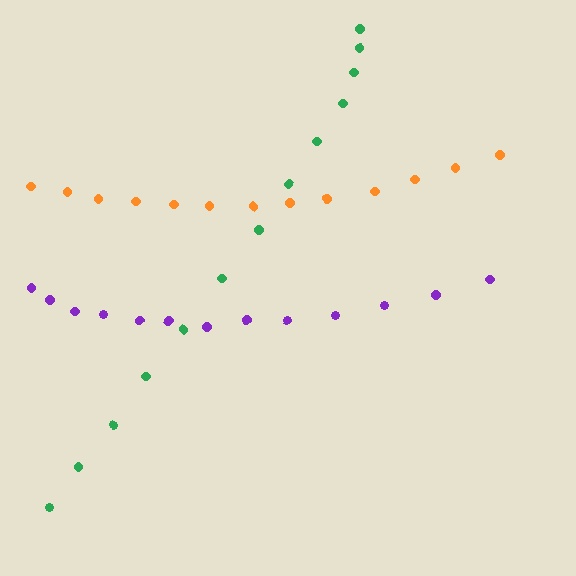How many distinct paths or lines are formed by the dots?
There are 3 distinct paths.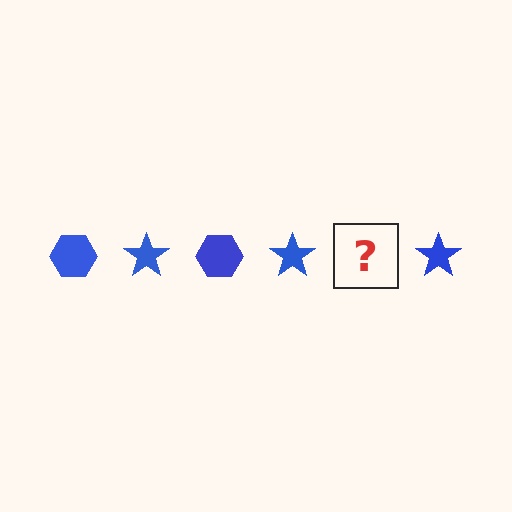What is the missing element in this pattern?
The missing element is a blue hexagon.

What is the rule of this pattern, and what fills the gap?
The rule is that the pattern cycles through hexagon, star shapes in blue. The gap should be filled with a blue hexagon.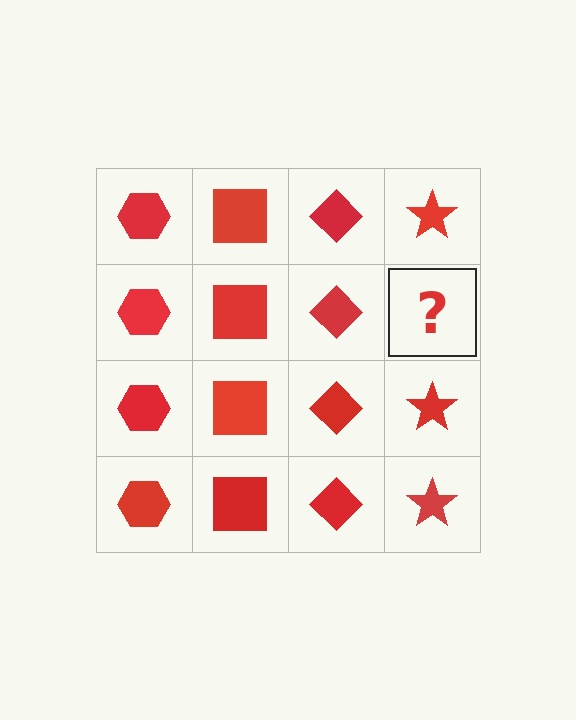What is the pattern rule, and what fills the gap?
The rule is that each column has a consistent shape. The gap should be filled with a red star.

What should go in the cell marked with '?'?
The missing cell should contain a red star.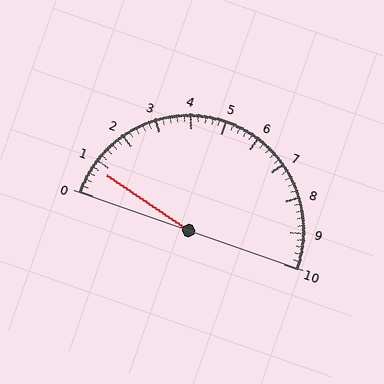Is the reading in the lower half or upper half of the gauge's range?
The reading is in the lower half of the range (0 to 10).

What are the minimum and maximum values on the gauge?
The gauge ranges from 0 to 10.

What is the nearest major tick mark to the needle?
The nearest major tick mark is 1.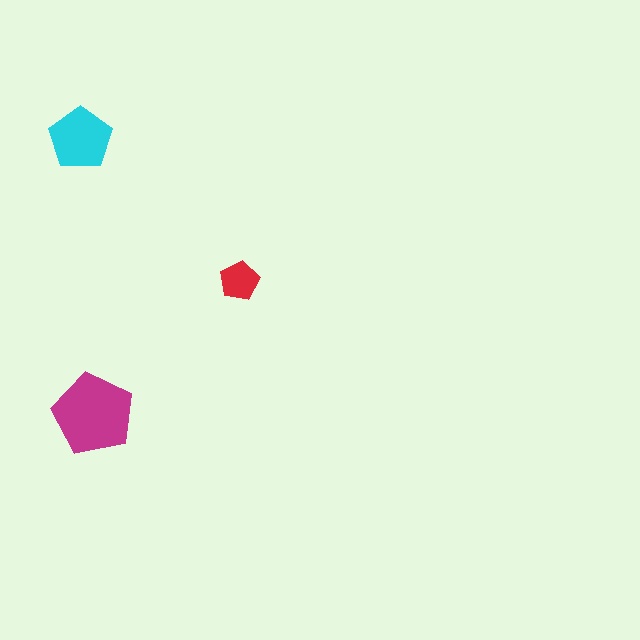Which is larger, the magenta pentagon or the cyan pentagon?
The magenta one.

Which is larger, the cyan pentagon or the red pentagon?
The cyan one.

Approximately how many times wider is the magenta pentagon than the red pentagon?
About 2 times wider.